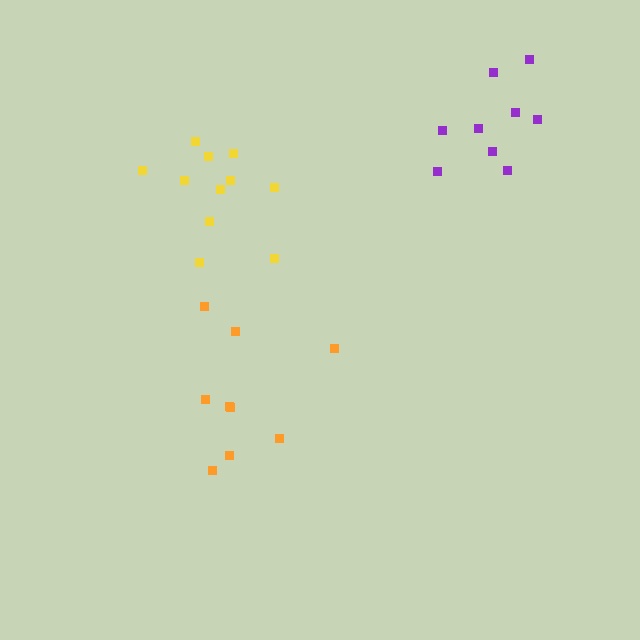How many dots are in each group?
Group 1: 11 dots, Group 2: 9 dots, Group 3: 9 dots (29 total).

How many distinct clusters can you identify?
There are 3 distinct clusters.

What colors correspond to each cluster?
The clusters are colored: yellow, purple, orange.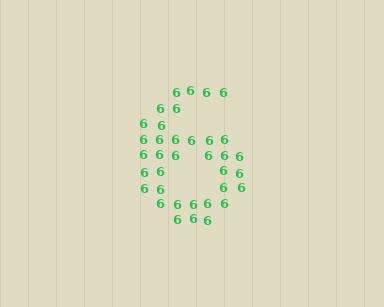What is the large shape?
The large shape is the digit 6.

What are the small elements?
The small elements are digit 6's.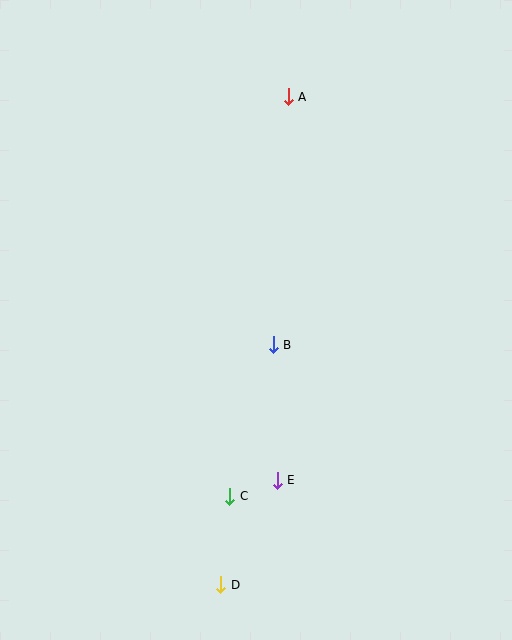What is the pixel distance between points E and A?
The distance between E and A is 384 pixels.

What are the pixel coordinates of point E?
Point E is at (277, 480).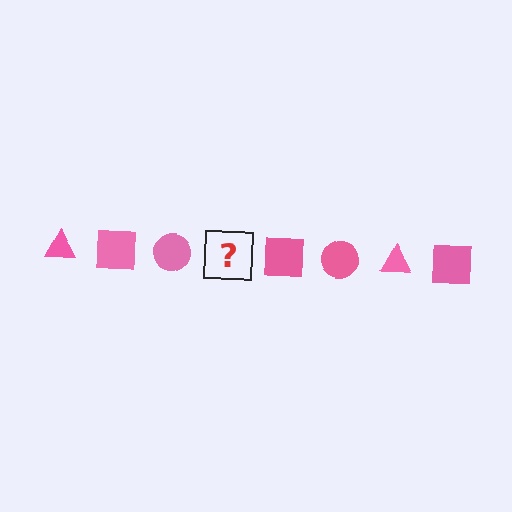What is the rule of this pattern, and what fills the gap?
The rule is that the pattern cycles through triangle, square, circle shapes in pink. The gap should be filled with a pink triangle.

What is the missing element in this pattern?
The missing element is a pink triangle.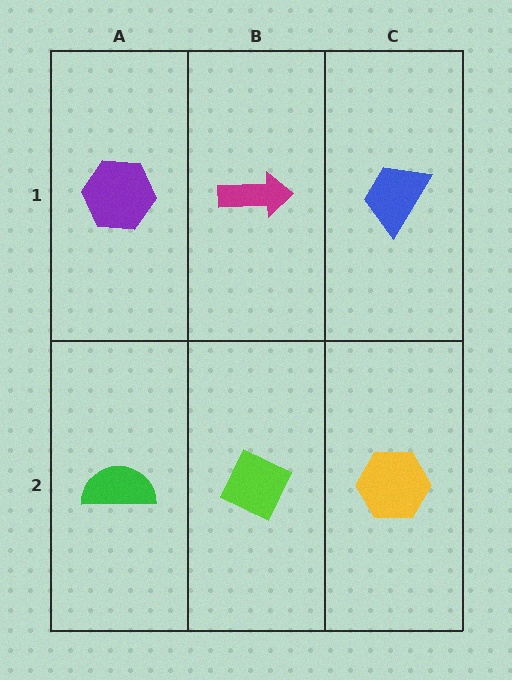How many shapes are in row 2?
3 shapes.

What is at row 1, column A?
A purple hexagon.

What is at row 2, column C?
A yellow hexagon.